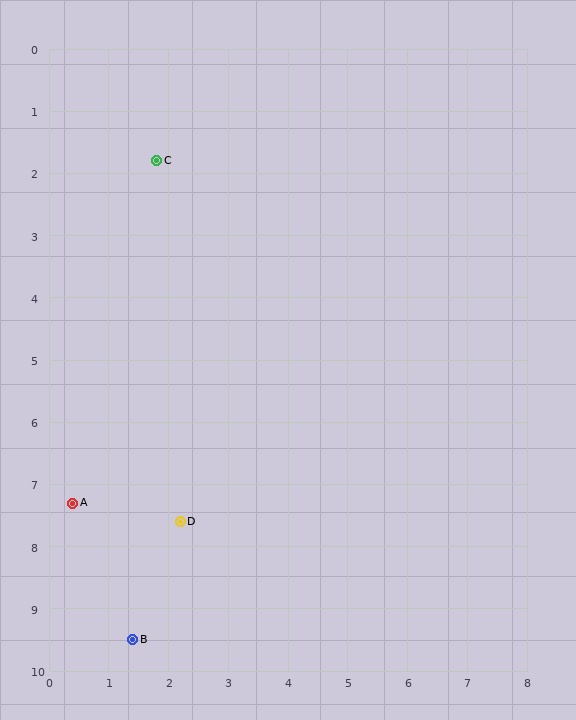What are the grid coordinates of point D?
Point D is at approximately (2.2, 7.6).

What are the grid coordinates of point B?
Point B is at approximately (1.4, 9.5).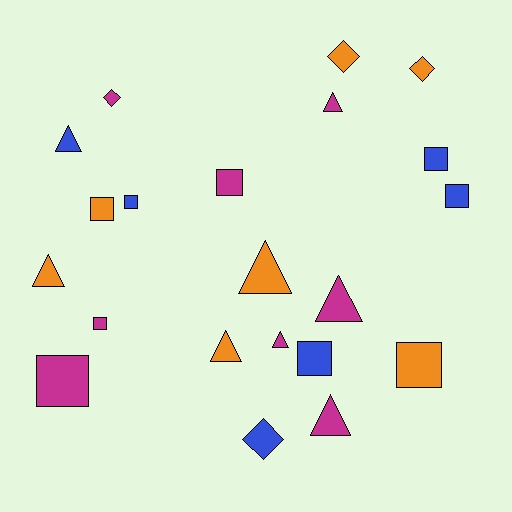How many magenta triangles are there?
There are 4 magenta triangles.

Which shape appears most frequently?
Square, with 9 objects.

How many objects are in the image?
There are 21 objects.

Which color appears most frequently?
Magenta, with 8 objects.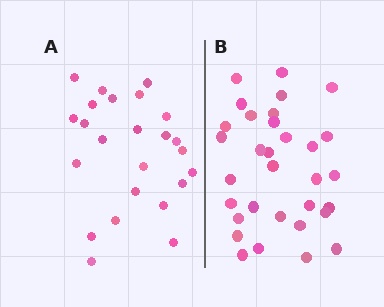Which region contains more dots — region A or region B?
Region B (the right region) has more dots.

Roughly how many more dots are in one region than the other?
Region B has roughly 8 or so more dots than region A.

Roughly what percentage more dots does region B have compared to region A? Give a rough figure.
About 35% more.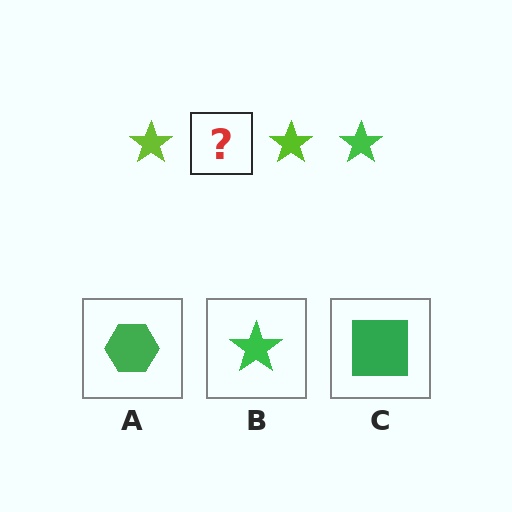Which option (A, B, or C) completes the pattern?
B.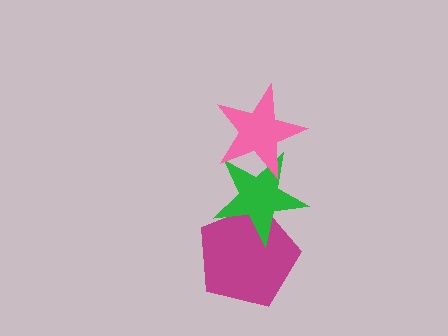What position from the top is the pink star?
The pink star is 1st from the top.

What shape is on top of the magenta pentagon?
The green star is on top of the magenta pentagon.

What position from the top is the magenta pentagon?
The magenta pentagon is 3rd from the top.